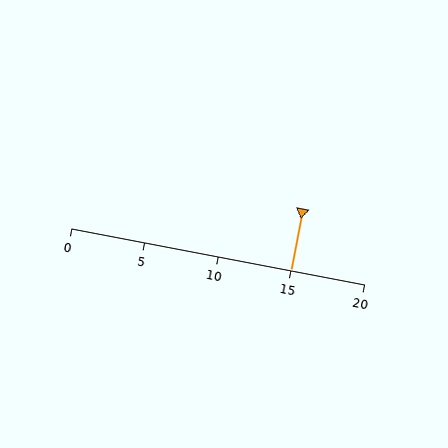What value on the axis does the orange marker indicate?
The marker indicates approximately 15.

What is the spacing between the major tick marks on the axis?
The major ticks are spaced 5 apart.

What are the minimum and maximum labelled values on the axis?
The axis runs from 0 to 20.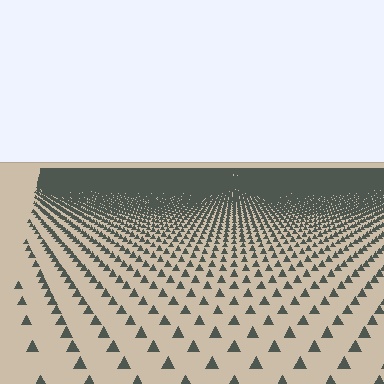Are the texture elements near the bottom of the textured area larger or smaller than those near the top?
Larger. Near the bottom, elements are closer to the viewer and appear at a bigger on-screen size.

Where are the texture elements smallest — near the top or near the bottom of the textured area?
Near the top.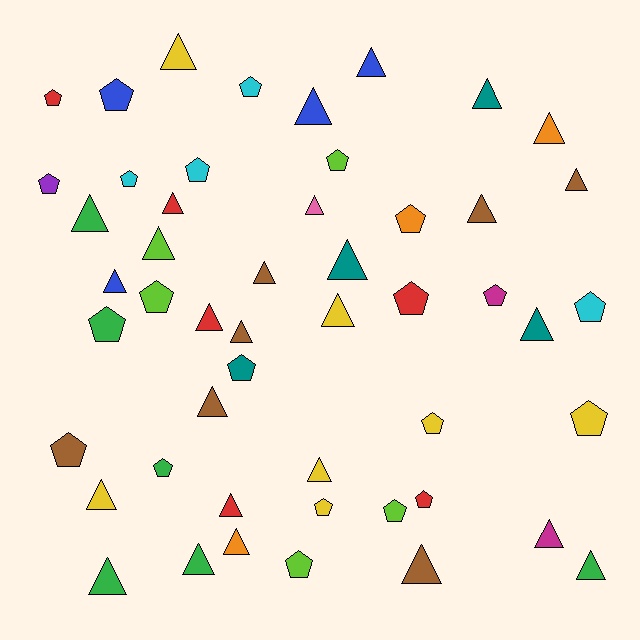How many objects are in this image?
There are 50 objects.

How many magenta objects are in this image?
There are 2 magenta objects.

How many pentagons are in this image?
There are 22 pentagons.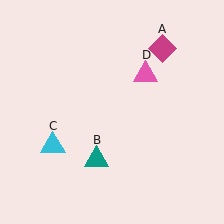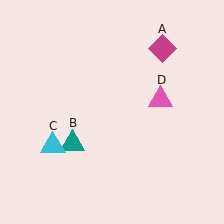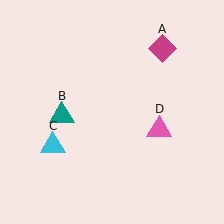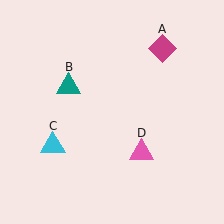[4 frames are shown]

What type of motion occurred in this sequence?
The teal triangle (object B), pink triangle (object D) rotated clockwise around the center of the scene.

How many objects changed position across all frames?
2 objects changed position: teal triangle (object B), pink triangle (object D).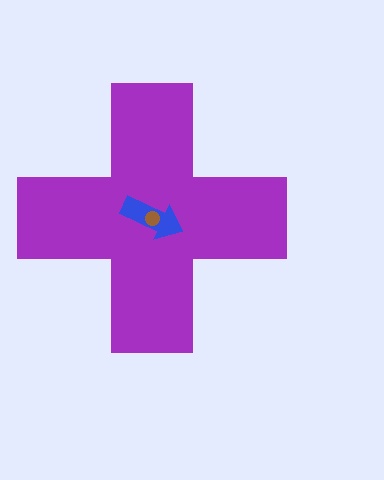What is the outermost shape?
The purple cross.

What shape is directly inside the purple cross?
The blue arrow.